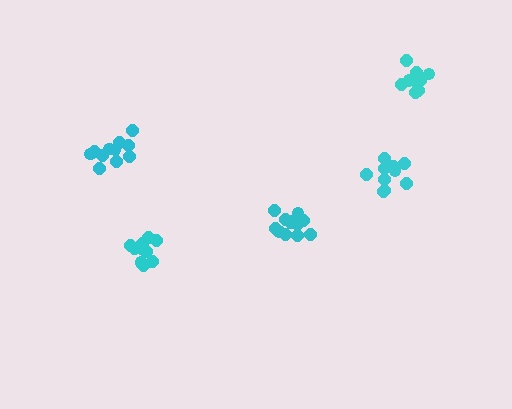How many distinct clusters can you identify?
There are 5 distinct clusters.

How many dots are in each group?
Group 1: 11 dots, Group 2: 13 dots, Group 3: 10 dots, Group 4: 11 dots, Group 5: 13 dots (58 total).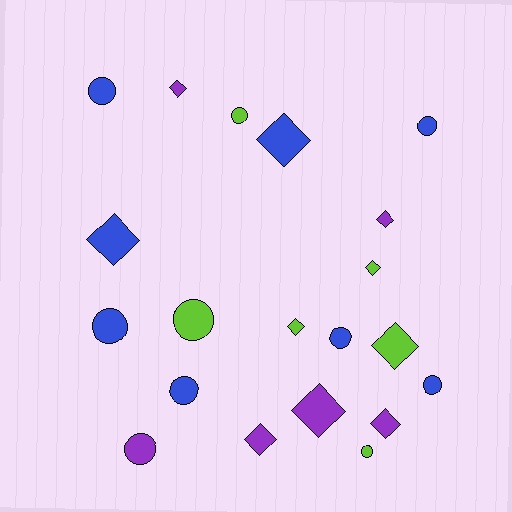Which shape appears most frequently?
Diamond, with 10 objects.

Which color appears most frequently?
Blue, with 8 objects.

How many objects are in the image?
There are 20 objects.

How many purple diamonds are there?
There are 5 purple diamonds.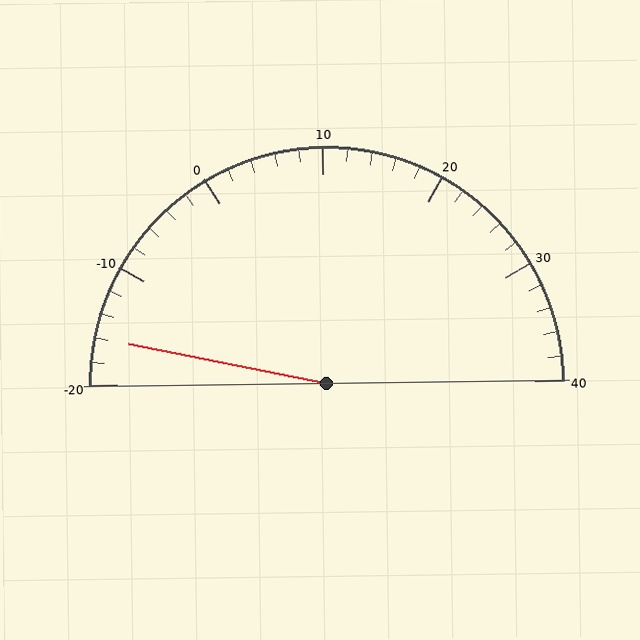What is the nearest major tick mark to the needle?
The nearest major tick mark is -20.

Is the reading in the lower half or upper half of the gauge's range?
The reading is in the lower half of the range (-20 to 40).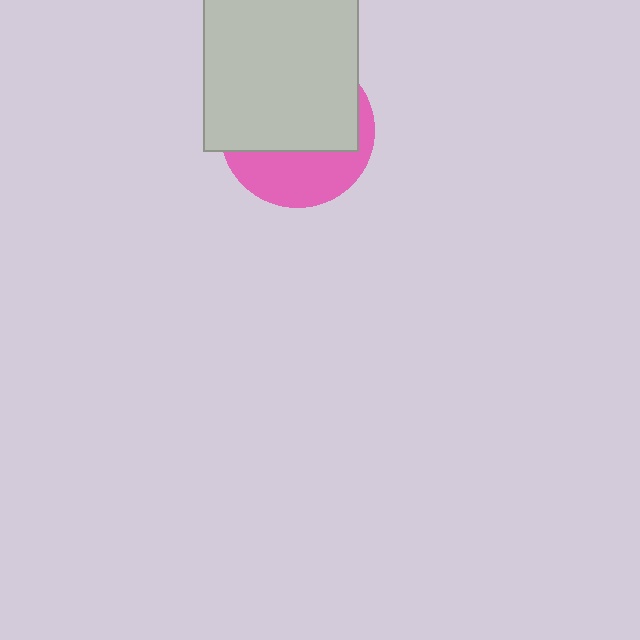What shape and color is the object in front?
The object in front is a light gray rectangle.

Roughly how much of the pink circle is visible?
A small part of it is visible (roughly 37%).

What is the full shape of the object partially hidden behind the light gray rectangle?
The partially hidden object is a pink circle.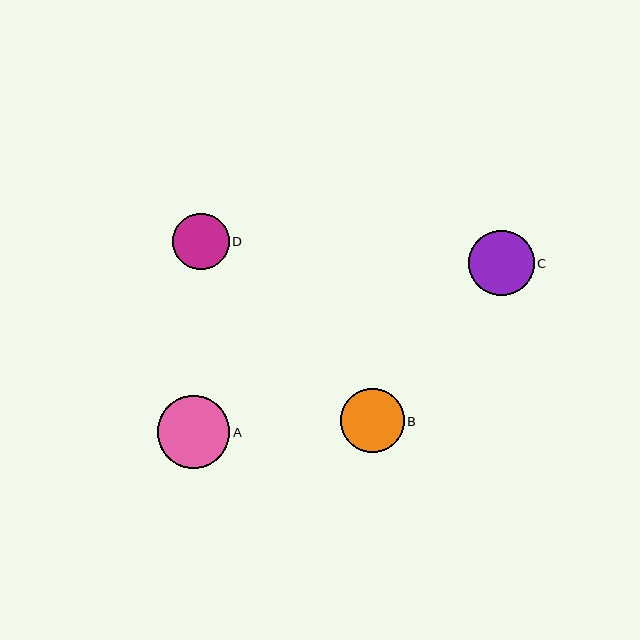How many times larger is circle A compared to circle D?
Circle A is approximately 1.3 times the size of circle D.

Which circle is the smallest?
Circle D is the smallest with a size of approximately 57 pixels.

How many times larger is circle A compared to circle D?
Circle A is approximately 1.3 times the size of circle D.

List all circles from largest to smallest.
From largest to smallest: A, C, B, D.